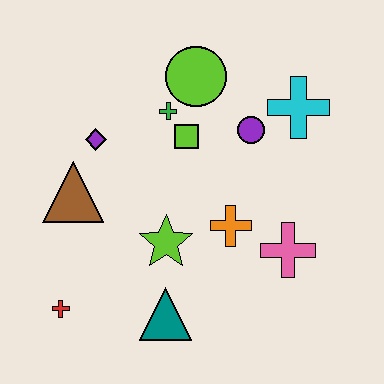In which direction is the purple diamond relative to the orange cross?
The purple diamond is to the left of the orange cross.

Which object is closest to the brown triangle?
The purple diamond is closest to the brown triangle.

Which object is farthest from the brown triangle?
The cyan cross is farthest from the brown triangle.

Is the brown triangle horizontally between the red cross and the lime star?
Yes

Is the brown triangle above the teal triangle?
Yes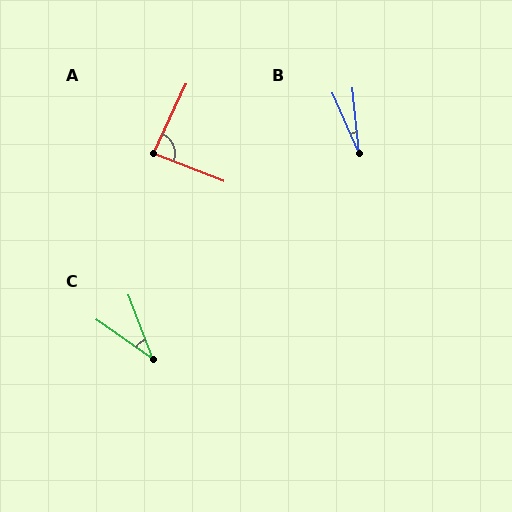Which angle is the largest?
A, at approximately 87 degrees.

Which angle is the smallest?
B, at approximately 18 degrees.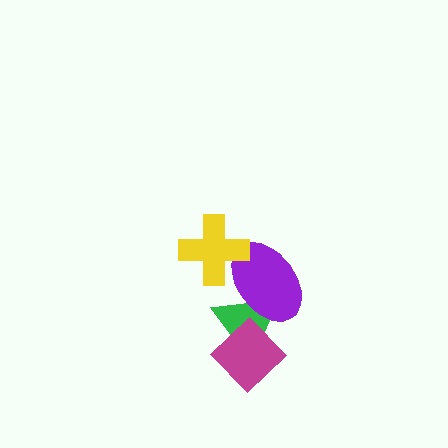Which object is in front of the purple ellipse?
The yellow cross is in front of the purple ellipse.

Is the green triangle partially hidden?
Yes, it is partially covered by another shape.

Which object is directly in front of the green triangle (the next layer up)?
The magenta diamond is directly in front of the green triangle.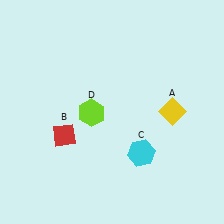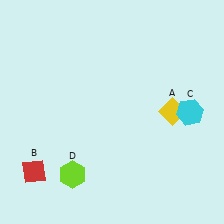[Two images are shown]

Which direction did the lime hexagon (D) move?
The lime hexagon (D) moved down.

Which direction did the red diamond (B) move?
The red diamond (B) moved down.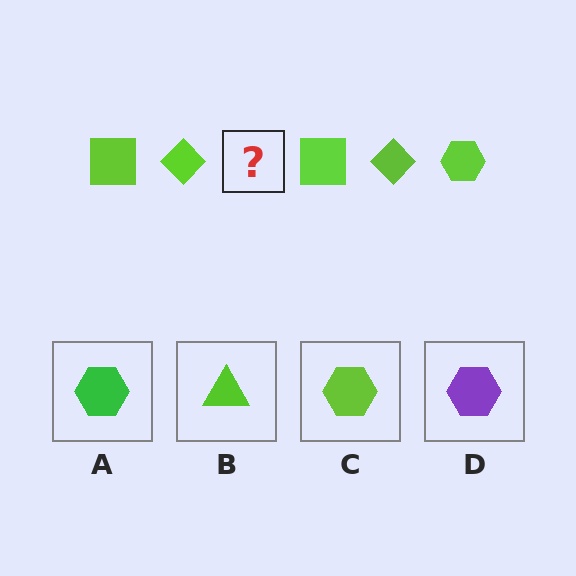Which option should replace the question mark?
Option C.